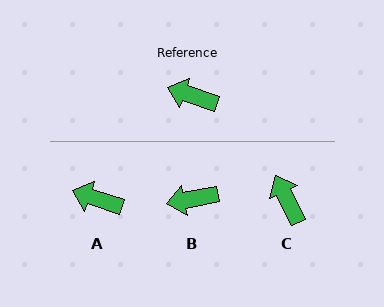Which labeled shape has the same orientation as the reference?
A.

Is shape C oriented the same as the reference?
No, it is off by about 45 degrees.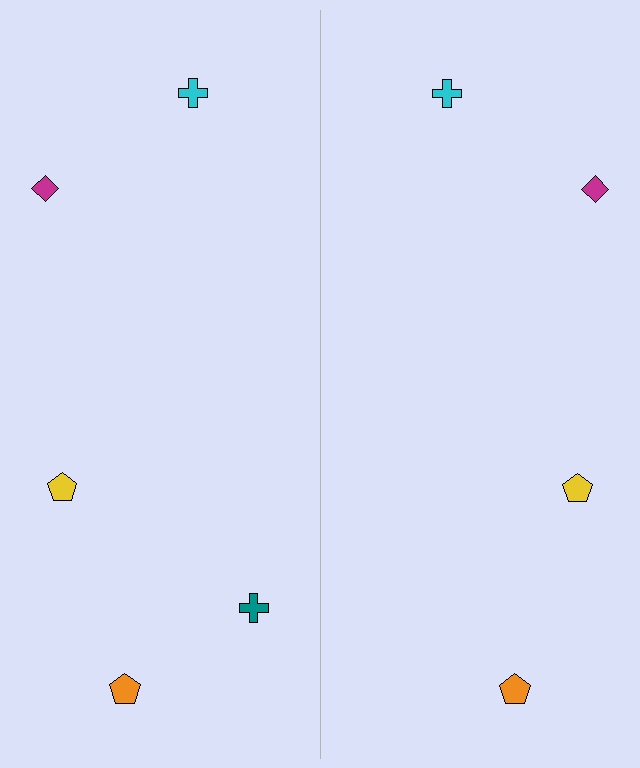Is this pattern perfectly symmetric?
No, the pattern is not perfectly symmetric. A teal cross is missing from the right side.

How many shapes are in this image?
There are 9 shapes in this image.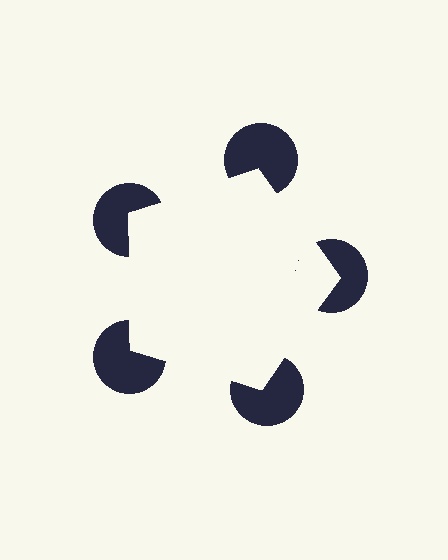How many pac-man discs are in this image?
There are 5 — one at each vertex of the illusory pentagon.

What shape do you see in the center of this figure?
An illusory pentagon — its edges are inferred from the aligned wedge cuts in the pac-man discs, not physically drawn.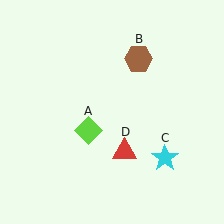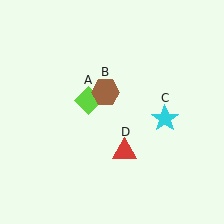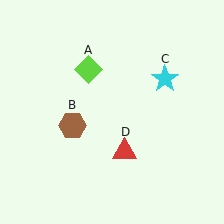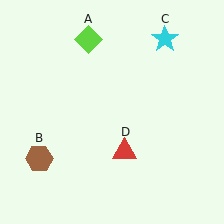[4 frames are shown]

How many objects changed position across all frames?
3 objects changed position: lime diamond (object A), brown hexagon (object B), cyan star (object C).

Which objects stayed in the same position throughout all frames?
Red triangle (object D) remained stationary.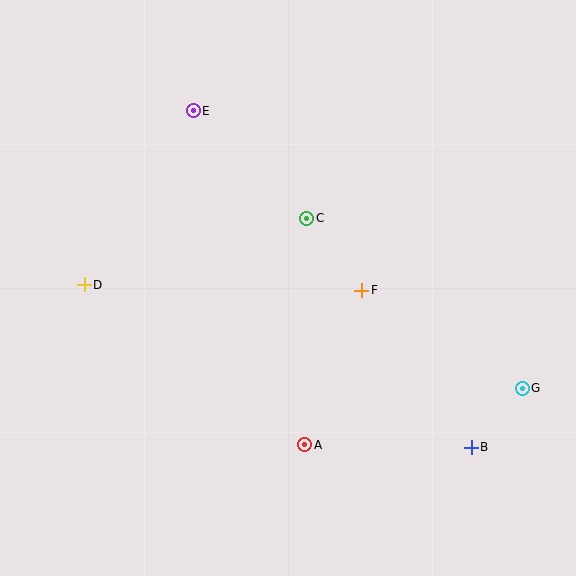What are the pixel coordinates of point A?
Point A is at (305, 445).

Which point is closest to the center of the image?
Point C at (307, 218) is closest to the center.